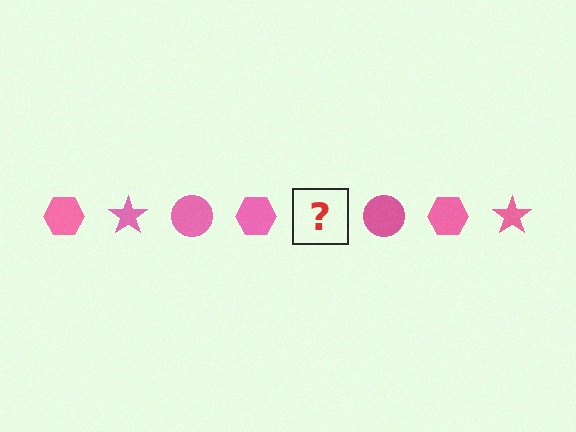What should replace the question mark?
The question mark should be replaced with a pink star.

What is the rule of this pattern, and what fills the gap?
The rule is that the pattern cycles through hexagon, star, circle shapes in pink. The gap should be filled with a pink star.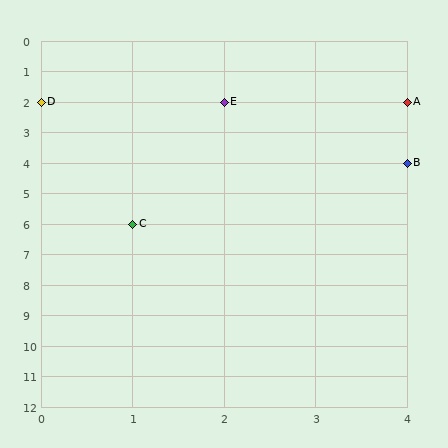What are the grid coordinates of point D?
Point D is at grid coordinates (0, 2).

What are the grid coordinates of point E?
Point E is at grid coordinates (2, 2).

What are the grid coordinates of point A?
Point A is at grid coordinates (4, 2).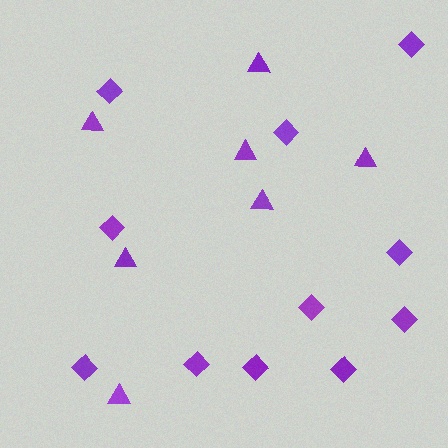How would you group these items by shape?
There are 2 groups: one group of triangles (7) and one group of diamonds (11).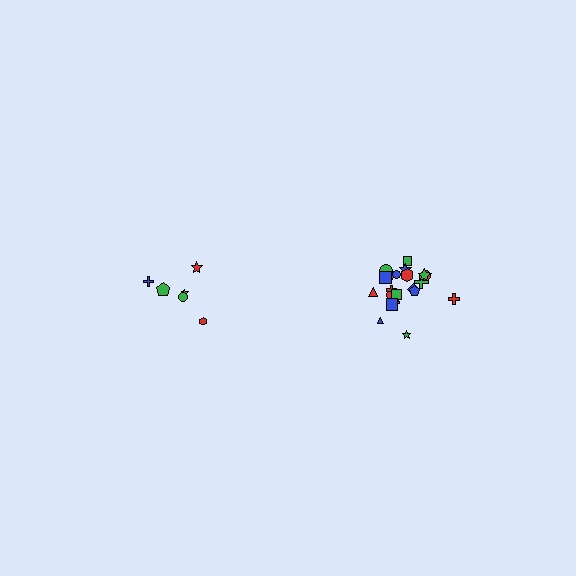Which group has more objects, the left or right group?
The right group.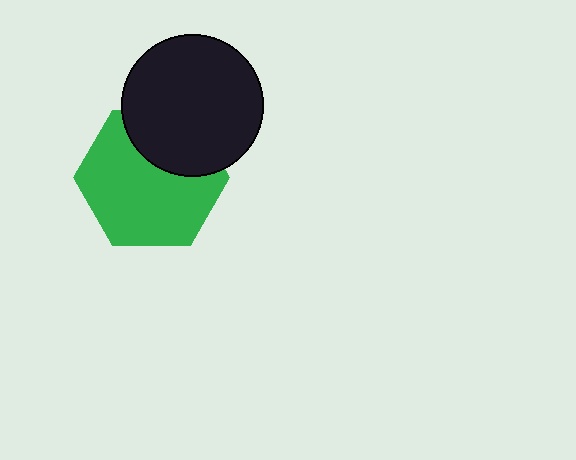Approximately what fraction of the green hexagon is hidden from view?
Roughly 30% of the green hexagon is hidden behind the black circle.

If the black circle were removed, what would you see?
You would see the complete green hexagon.